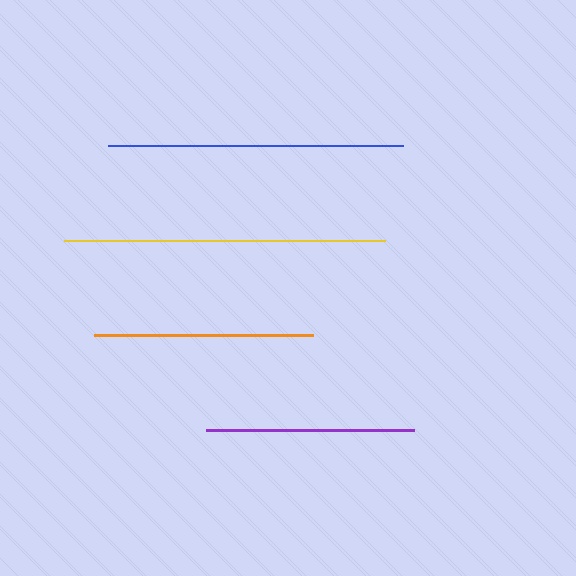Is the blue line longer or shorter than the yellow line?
The yellow line is longer than the blue line.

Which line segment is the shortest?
The purple line is the shortest at approximately 207 pixels.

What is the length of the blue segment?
The blue segment is approximately 295 pixels long.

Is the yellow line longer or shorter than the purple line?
The yellow line is longer than the purple line.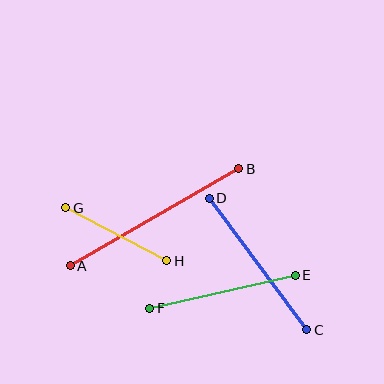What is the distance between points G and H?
The distance is approximately 114 pixels.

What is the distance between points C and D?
The distance is approximately 164 pixels.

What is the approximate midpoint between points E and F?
The midpoint is at approximately (222, 292) pixels.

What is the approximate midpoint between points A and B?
The midpoint is at approximately (154, 217) pixels.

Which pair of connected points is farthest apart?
Points A and B are farthest apart.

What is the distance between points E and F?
The distance is approximately 150 pixels.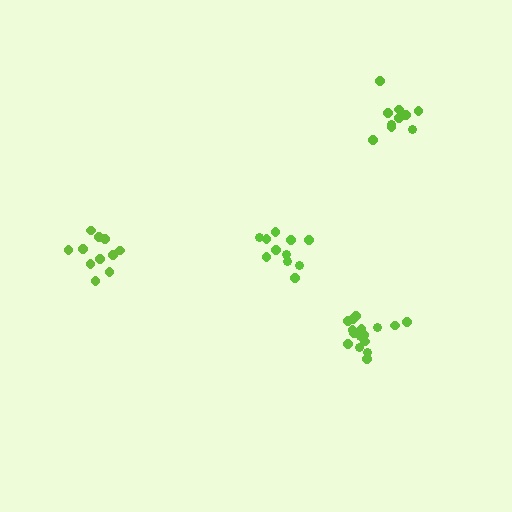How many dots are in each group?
Group 1: 16 dots, Group 2: 10 dots, Group 3: 11 dots, Group 4: 11 dots (48 total).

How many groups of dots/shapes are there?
There are 4 groups.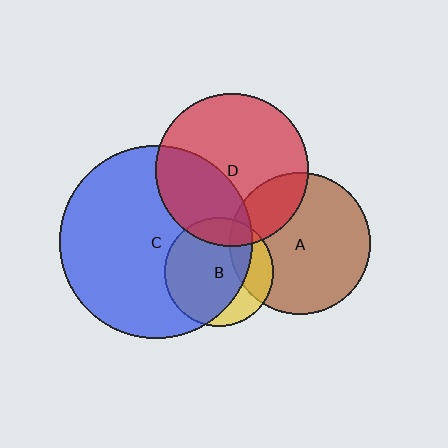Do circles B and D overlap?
Yes.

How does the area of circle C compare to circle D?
Approximately 1.6 times.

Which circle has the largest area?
Circle C (blue).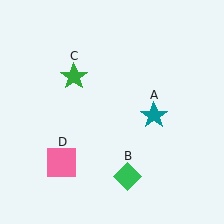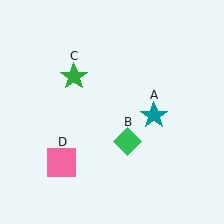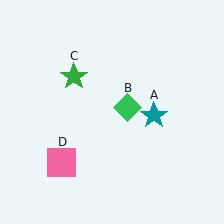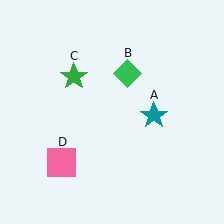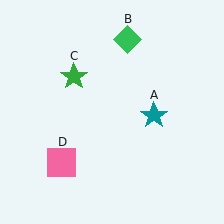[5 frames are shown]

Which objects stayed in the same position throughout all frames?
Teal star (object A) and green star (object C) and pink square (object D) remained stationary.